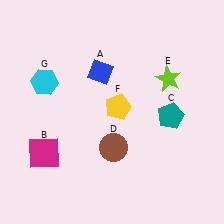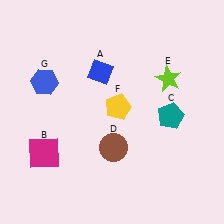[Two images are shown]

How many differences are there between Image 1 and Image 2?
There is 1 difference between the two images.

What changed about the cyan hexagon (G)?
In Image 1, G is cyan. In Image 2, it changed to blue.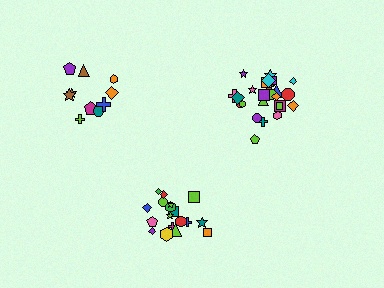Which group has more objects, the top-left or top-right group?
The top-right group.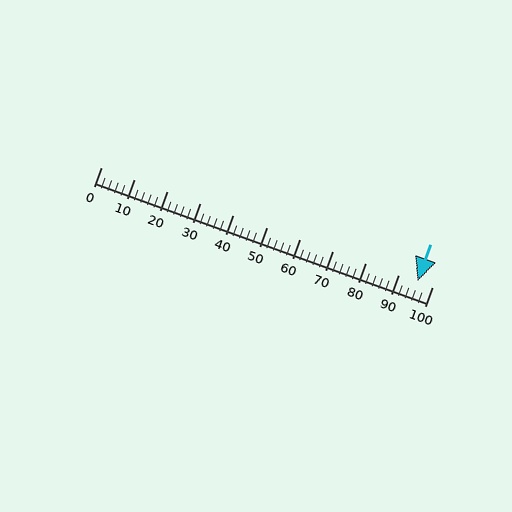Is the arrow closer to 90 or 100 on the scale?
The arrow is closer to 100.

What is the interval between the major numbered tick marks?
The major tick marks are spaced 10 units apart.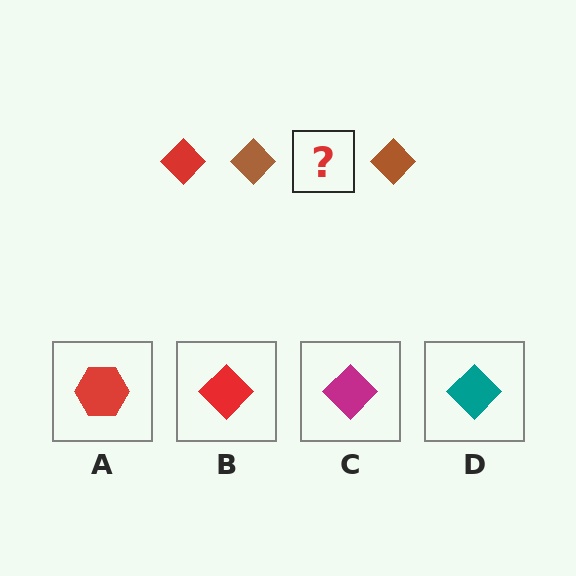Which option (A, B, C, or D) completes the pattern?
B.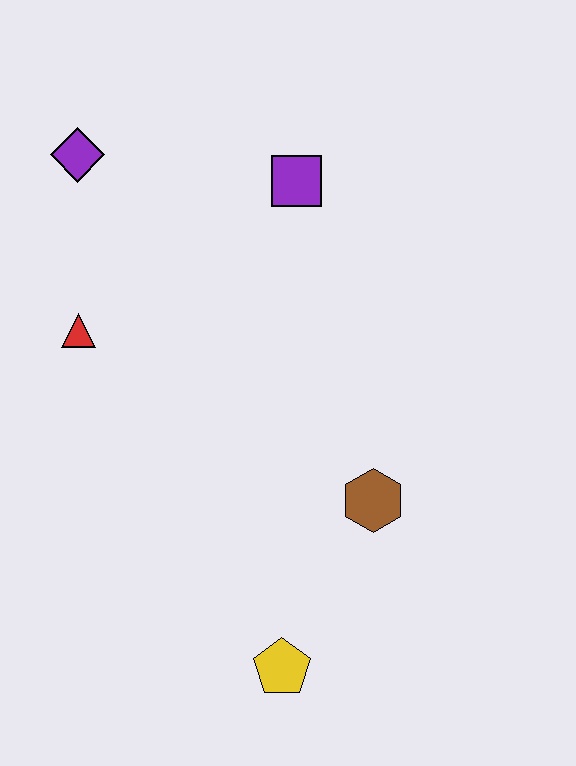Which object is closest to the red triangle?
The purple diamond is closest to the red triangle.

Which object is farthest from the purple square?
The yellow pentagon is farthest from the purple square.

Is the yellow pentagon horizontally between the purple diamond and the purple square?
Yes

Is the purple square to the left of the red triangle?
No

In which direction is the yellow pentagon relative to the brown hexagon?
The yellow pentagon is below the brown hexagon.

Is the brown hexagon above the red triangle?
No